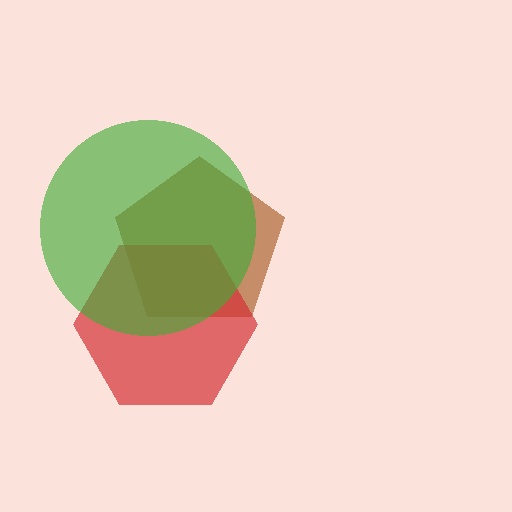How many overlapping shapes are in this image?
There are 3 overlapping shapes in the image.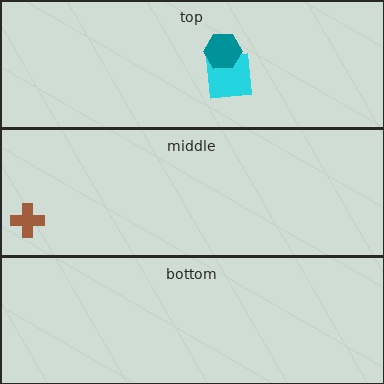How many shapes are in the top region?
2.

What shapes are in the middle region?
The brown cross.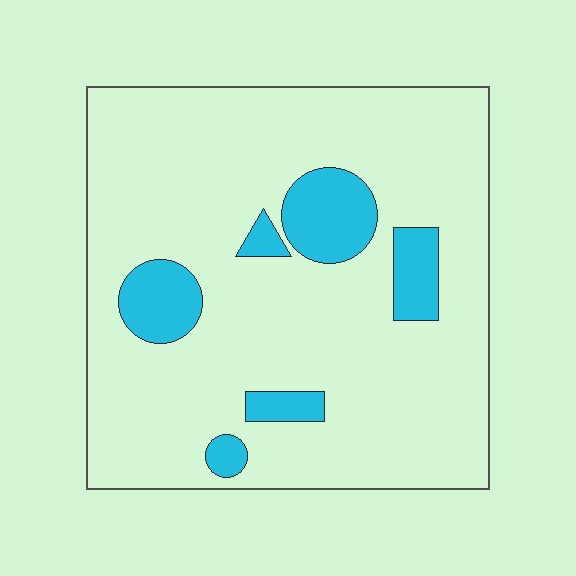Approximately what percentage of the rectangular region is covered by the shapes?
Approximately 15%.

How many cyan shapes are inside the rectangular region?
6.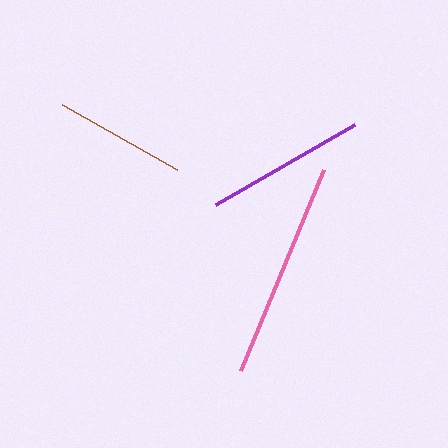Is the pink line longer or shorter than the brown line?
The pink line is longer than the brown line.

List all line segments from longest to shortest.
From longest to shortest: pink, purple, brown.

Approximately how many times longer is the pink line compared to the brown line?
The pink line is approximately 1.6 times the length of the brown line.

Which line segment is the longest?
The pink line is the longest at approximately 217 pixels.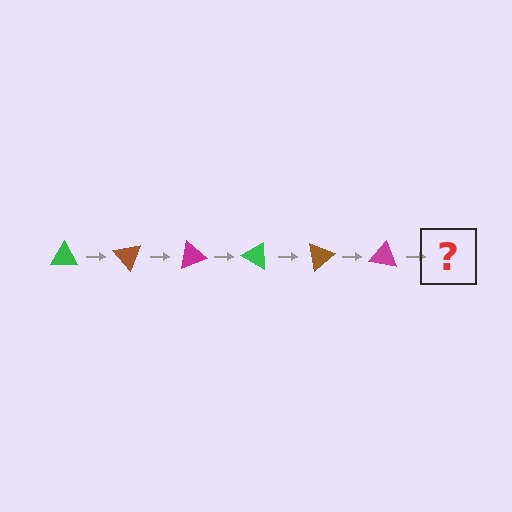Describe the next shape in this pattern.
It should be a green triangle, rotated 300 degrees from the start.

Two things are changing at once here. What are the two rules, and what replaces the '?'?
The two rules are that it rotates 50 degrees each step and the color cycles through green, brown, and magenta. The '?' should be a green triangle, rotated 300 degrees from the start.